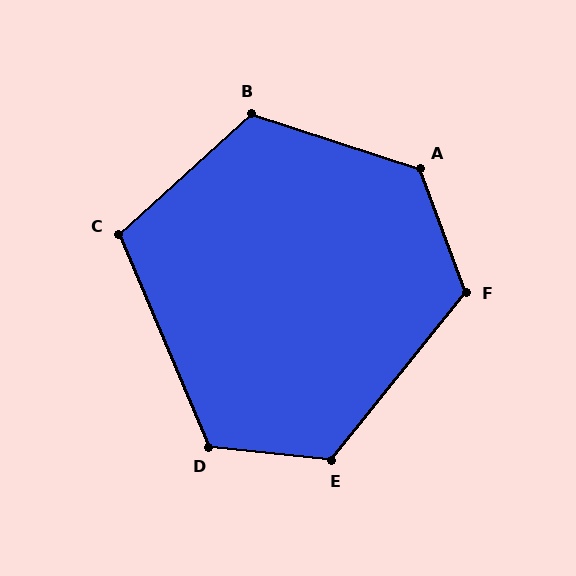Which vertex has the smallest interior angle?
C, at approximately 109 degrees.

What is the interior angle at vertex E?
Approximately 123 degrees (obtuse).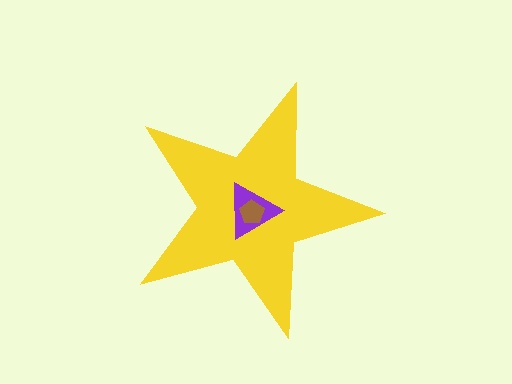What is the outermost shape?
The yellow star.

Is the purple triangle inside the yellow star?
Yes.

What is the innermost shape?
The brown pentagon.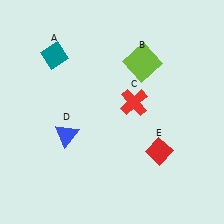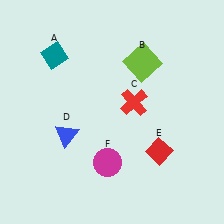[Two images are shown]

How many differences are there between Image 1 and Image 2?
There is 1 difference between the two images.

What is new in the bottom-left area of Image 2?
A magenta circle (F) was added in the bottom-left area of Image 2.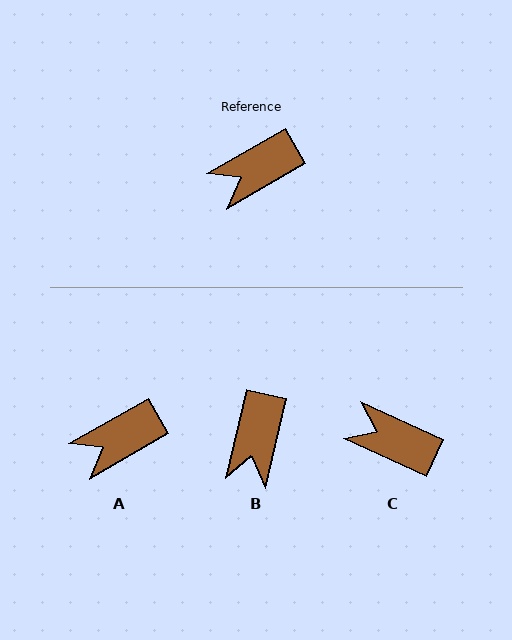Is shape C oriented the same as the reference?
No, it is off by about 54 degrees.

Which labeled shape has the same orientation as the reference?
A.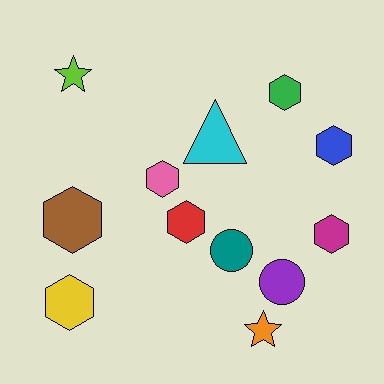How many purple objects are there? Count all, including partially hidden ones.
There is 1 purple object.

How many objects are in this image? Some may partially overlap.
There are 12 objects.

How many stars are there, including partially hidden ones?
There are 2 stars.